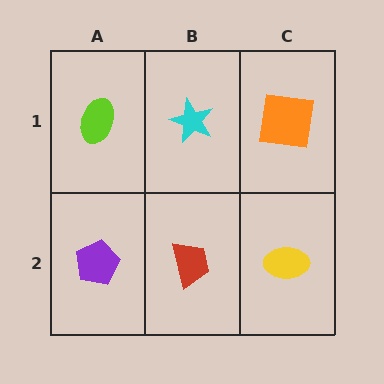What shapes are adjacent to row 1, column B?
A red trapezoid (row 2, column B), a lime ellipse (row 1, column A), an orange square (row 1, column C).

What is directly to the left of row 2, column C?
A red trapezoid.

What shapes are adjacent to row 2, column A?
A lime ellipse (row 1, column A), a red trapezoid (row 2, column B).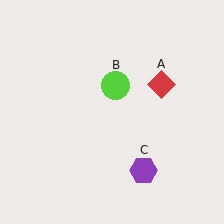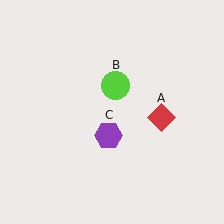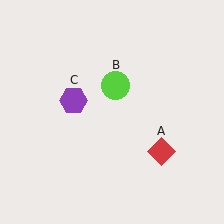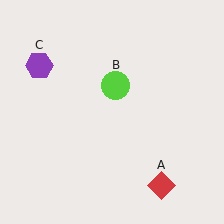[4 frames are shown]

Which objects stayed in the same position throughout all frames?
Lime circle (object B) remained stationary.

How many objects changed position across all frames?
2 objects changed position: red diamond (object A), purple hexagon (object C).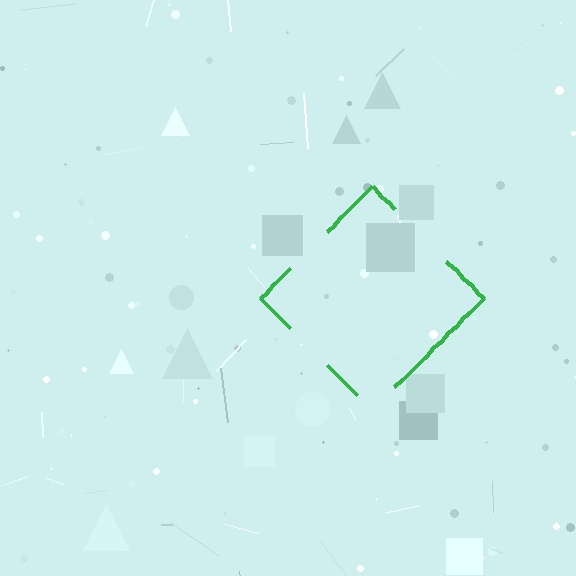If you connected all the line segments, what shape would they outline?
They would outline a diamond.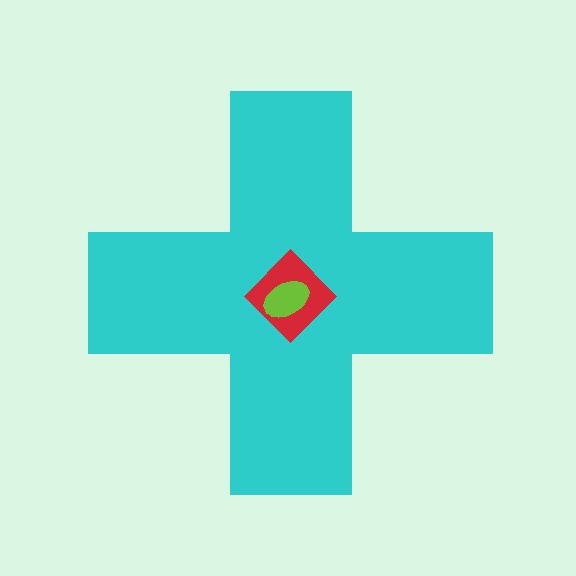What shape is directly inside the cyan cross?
The red diamond.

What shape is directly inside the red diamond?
The lime ellipse.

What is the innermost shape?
The lime ellipse.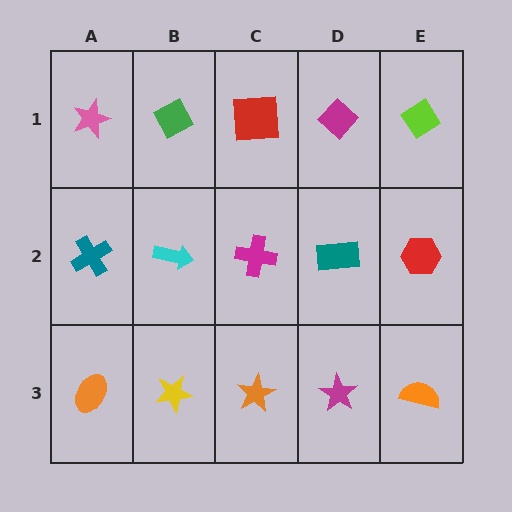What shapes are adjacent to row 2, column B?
A green diamond (row 1, column B), a yellow star (row 3, column B), a teal cross (row 2, column A), a magenta cross (row 2, column C).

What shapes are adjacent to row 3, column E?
A red hexagon (row 2, column E), a magenta star (row 3, column D).